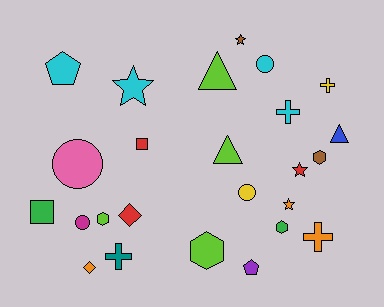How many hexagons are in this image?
There are 4 hexagons.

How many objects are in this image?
There are 25 objects.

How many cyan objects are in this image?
There are 4 cyan objects.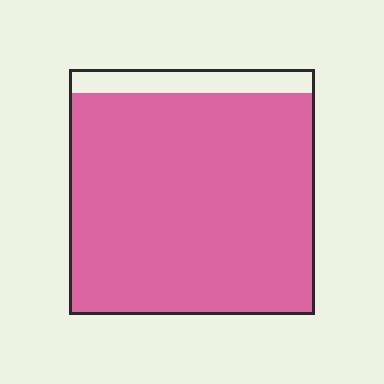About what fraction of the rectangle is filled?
About nine tenths (9/10).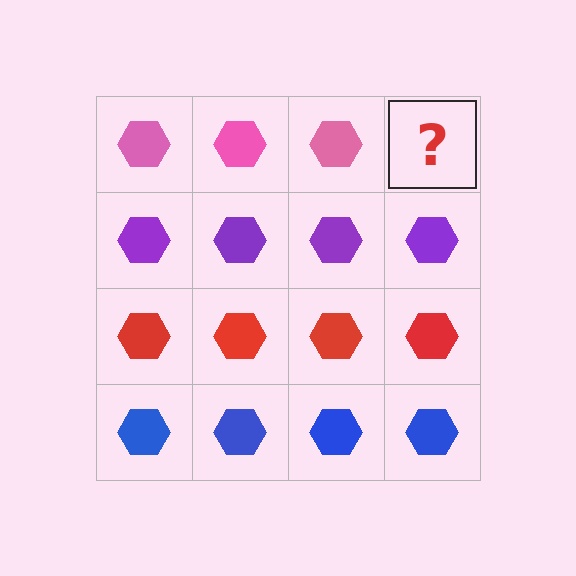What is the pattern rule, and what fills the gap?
The rule is that each row has a consistent color. The gap should be filled with a pink hexagon.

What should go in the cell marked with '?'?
The missing cell should contain a pink hexagon.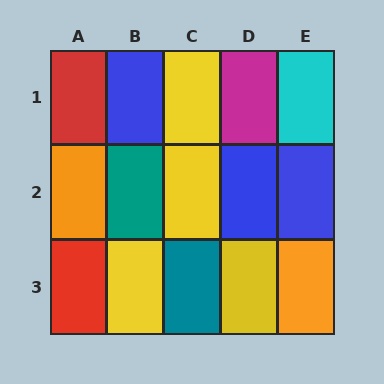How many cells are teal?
2 cells are teal.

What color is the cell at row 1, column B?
Blue.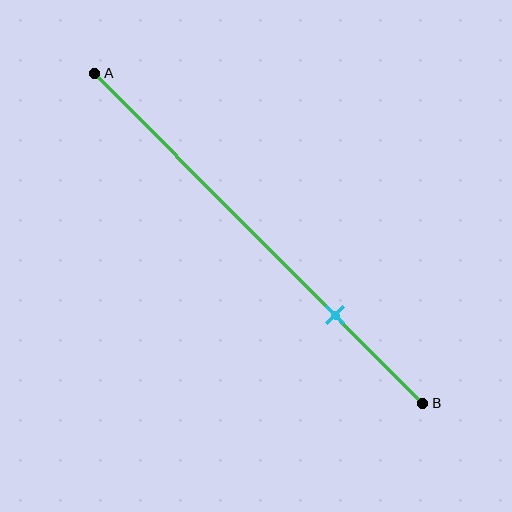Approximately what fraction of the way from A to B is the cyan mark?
The cyan mark is approximately 75% of the way from A to B.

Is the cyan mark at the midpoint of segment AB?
No, the mark is at about 75% from A, not at the 50% midpoint.